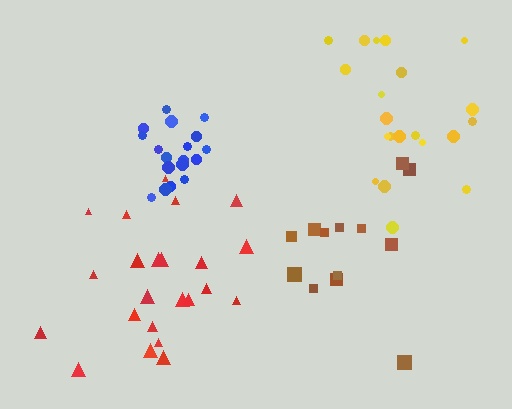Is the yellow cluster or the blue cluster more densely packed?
Blue.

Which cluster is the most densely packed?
Blue.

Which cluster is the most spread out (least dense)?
Yellow.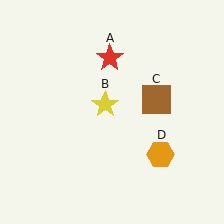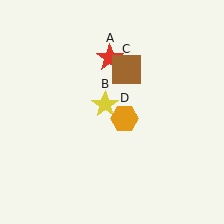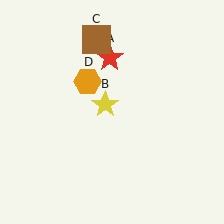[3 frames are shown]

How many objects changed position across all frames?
2 objects changed position: brown square (object C), orange hexagon (object D).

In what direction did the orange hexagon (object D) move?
The orange hexagon (object D) moved up and to the left.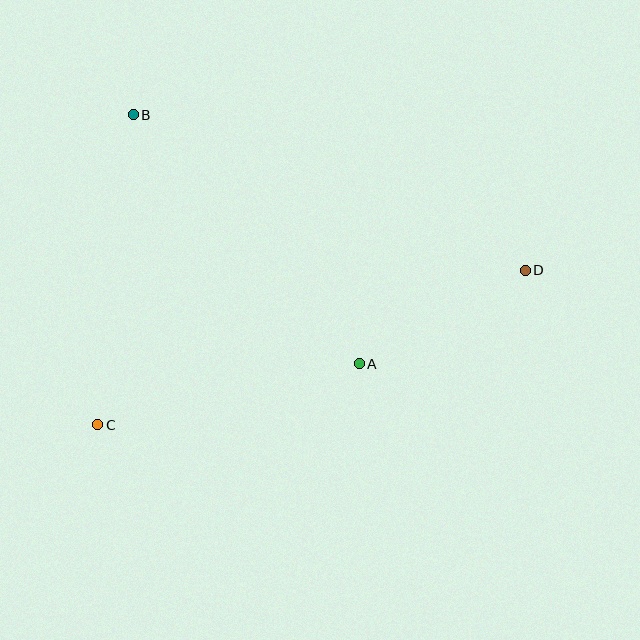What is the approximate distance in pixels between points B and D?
The distance between B and D is approximately 422 pixels.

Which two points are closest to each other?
Points A and D are closest to each other.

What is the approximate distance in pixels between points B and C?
The distance between B and C is approximately 312 pixels.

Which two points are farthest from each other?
Points C and D are farthest from each other.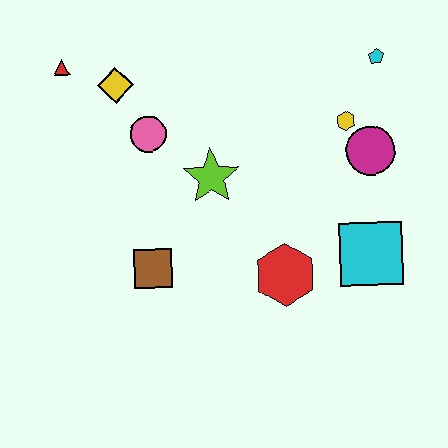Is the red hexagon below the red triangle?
Yes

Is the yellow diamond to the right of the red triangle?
Yes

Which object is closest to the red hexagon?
The cyan square is closest to the red hexagon.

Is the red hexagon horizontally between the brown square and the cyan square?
Yes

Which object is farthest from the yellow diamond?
The cyan square is farthest from the yellow diamond.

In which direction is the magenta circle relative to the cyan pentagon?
The magenta circle is below the cyan pentagon.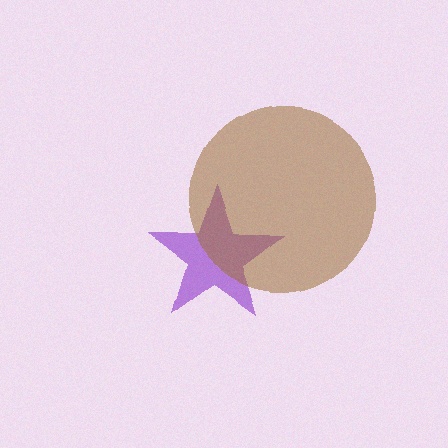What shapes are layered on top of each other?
The layered shapes are: a purple star, a brown circle.